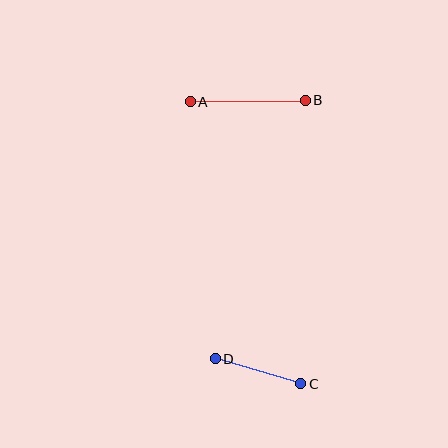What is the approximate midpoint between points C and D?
The midpoint is at approximately (258, 371) pixels.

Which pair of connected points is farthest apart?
Points A and B are farthest apart.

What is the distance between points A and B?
The distance is approximately 115 pixels.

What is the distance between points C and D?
The distance is approximately 89 pixels.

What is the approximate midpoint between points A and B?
The midpoint is at approximately (248, 101) pixels.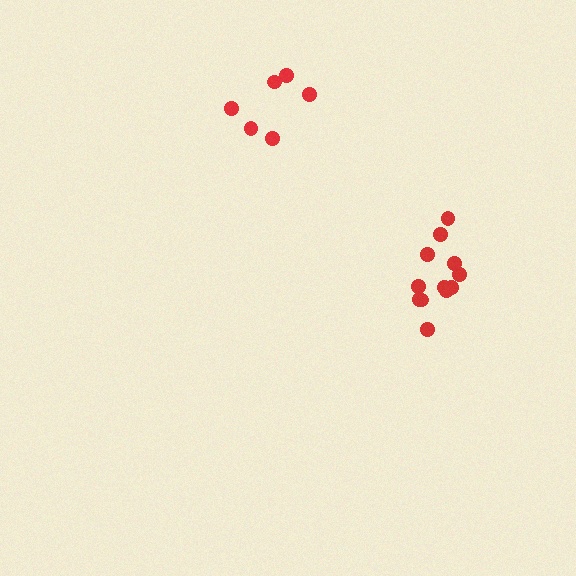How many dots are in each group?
Group 1: 12 dots, Group 2: 6 dots (18 total).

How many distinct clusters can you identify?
There are 2 distinct clusters.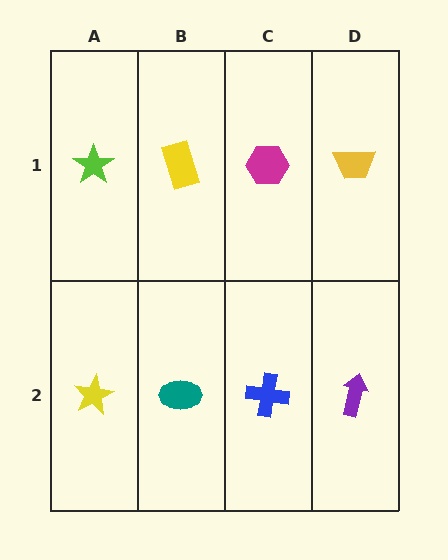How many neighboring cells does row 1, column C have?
3.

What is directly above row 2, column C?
A magenta hexagon.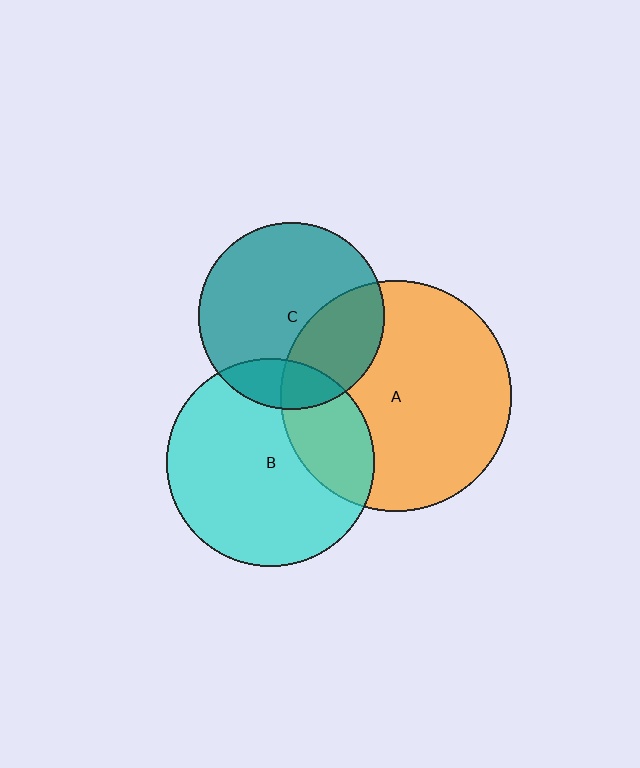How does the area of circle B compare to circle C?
Approximately 1.2 times.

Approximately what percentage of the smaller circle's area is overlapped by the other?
Approximately 15%.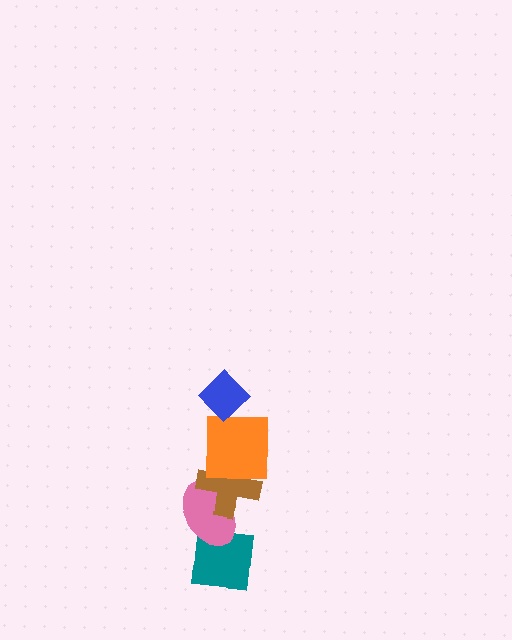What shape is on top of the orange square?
The blue diamond is on top of the orange square.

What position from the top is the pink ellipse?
The pink ellipse is 4th from the top.